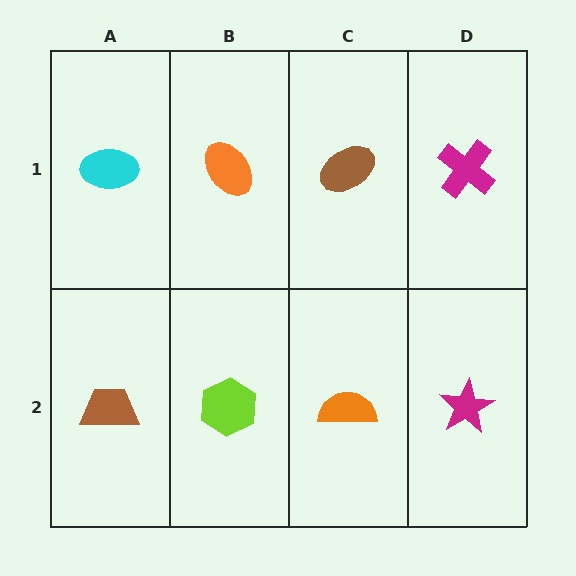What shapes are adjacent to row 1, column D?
A magenta star (row 2, column D), a brown ellipse (row 1, column C).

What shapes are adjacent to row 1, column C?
An orange semicircle (row 2, column C), an orange ellipse (row 1, column B), a magenta cross (row 1, column D).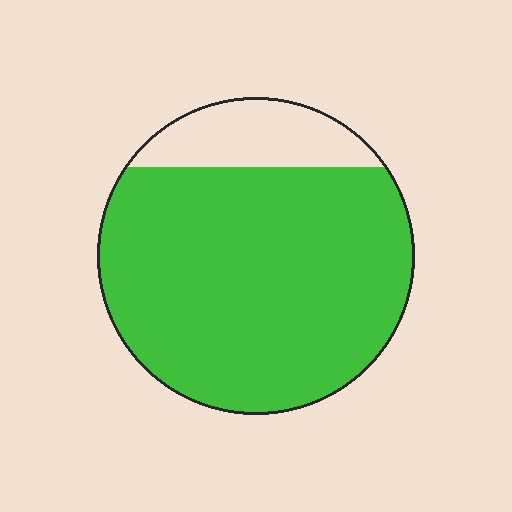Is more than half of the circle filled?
Yes.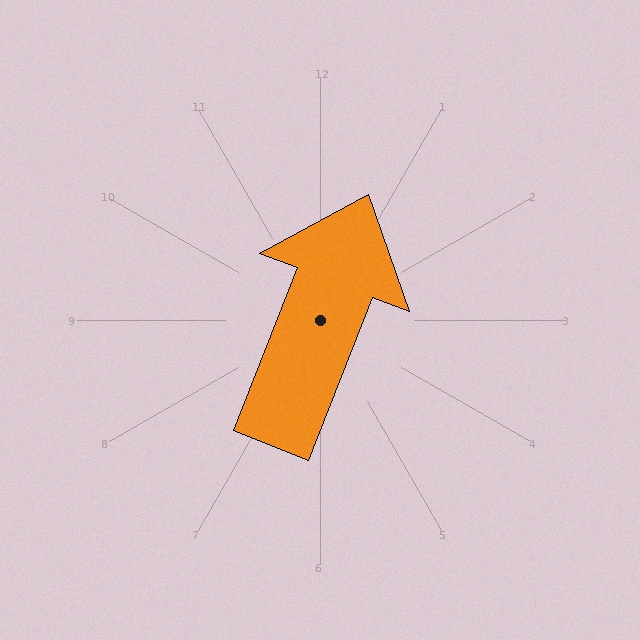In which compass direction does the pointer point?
North.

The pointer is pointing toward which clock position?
Roughly 1 o'clock.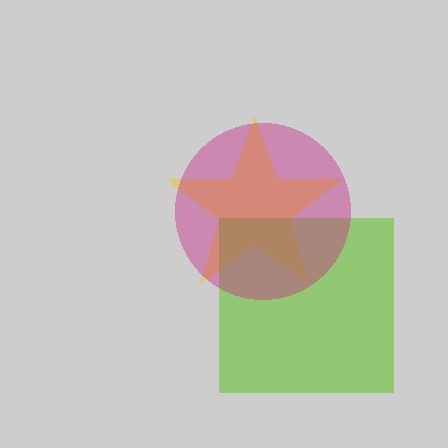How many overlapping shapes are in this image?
There are 3 overlapping shapes in the image.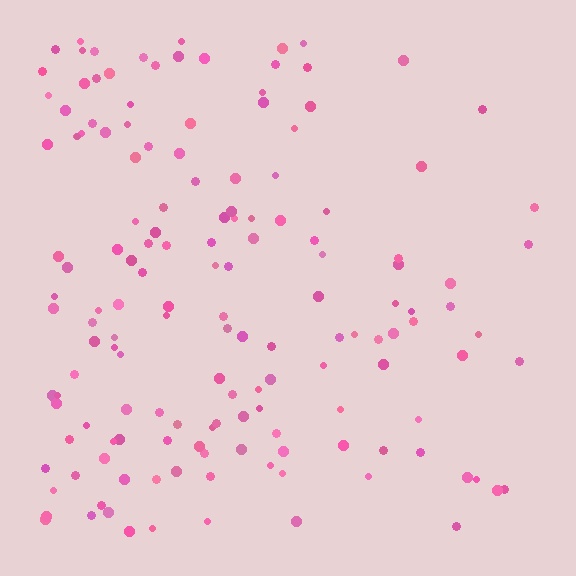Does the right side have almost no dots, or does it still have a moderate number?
Still a moderate number, just noticeably fewer than the left.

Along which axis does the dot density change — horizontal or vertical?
Horizontal.